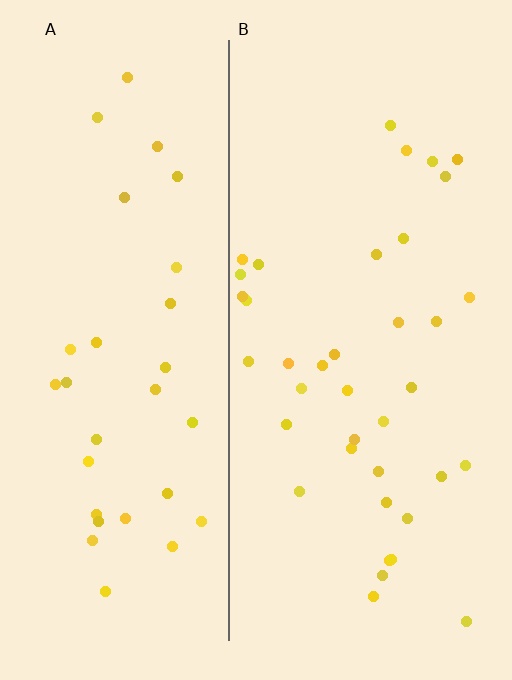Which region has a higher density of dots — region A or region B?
B (the right).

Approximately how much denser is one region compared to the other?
Approximately 1.2× — region B over region A.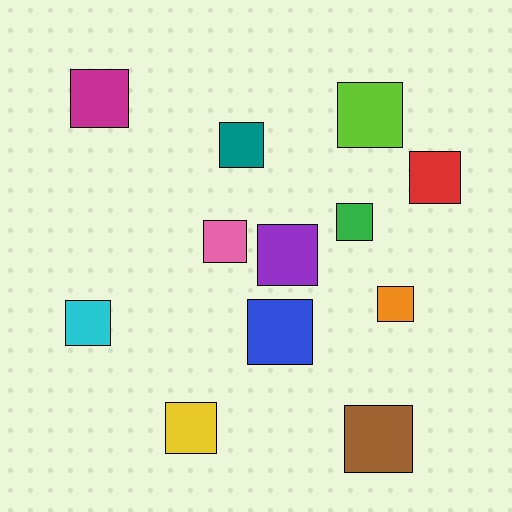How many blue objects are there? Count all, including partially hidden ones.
There is 1 blue object.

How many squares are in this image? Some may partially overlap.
There are 12 squares.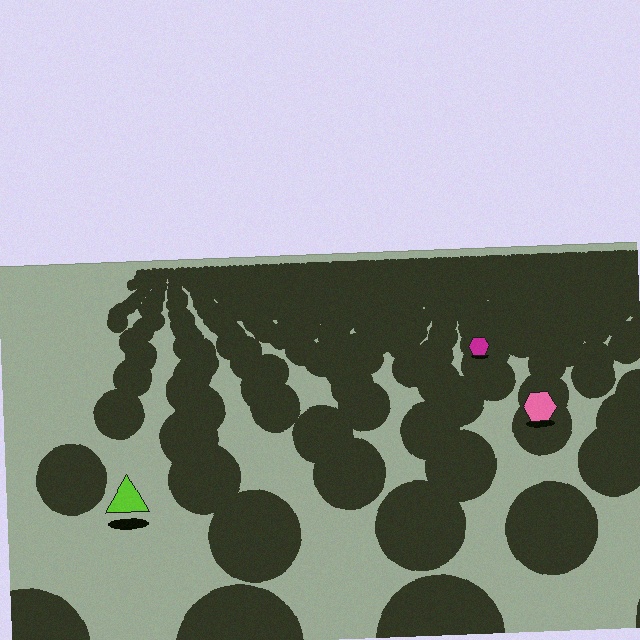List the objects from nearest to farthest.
From nearest to farthest: the lime triangle, the pink hexagon, the magenta hexagon.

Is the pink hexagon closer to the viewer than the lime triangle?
No. The lime triangle is closer — you can tell from the texture gradient: the ground texture is coarser near it.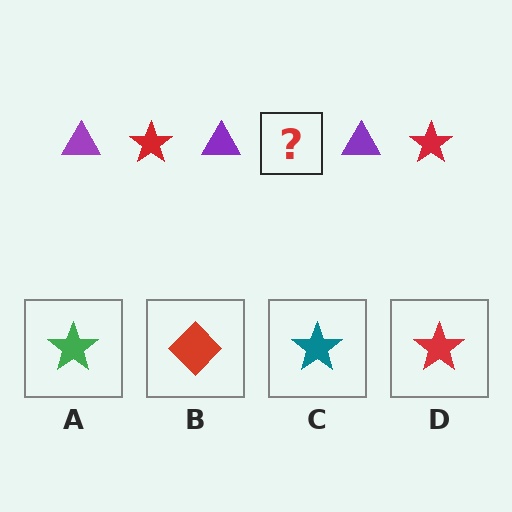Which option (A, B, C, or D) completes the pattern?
D.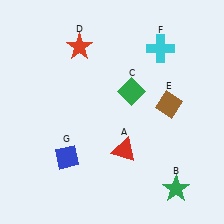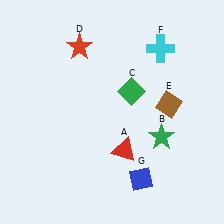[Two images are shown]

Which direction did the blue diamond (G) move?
The blue diamond (G) moved right.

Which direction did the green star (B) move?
The green star (B) moved up.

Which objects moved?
The objects that moved are: the green star (B), the blue diamond (G).